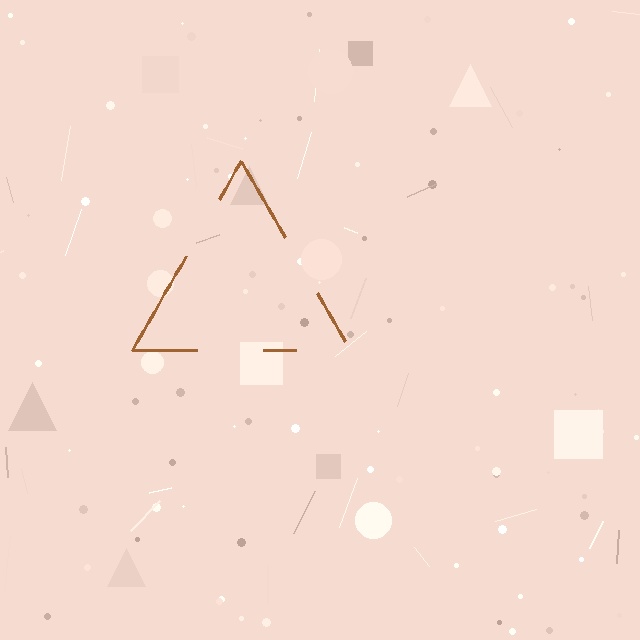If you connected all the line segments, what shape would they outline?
They would outline a triangle.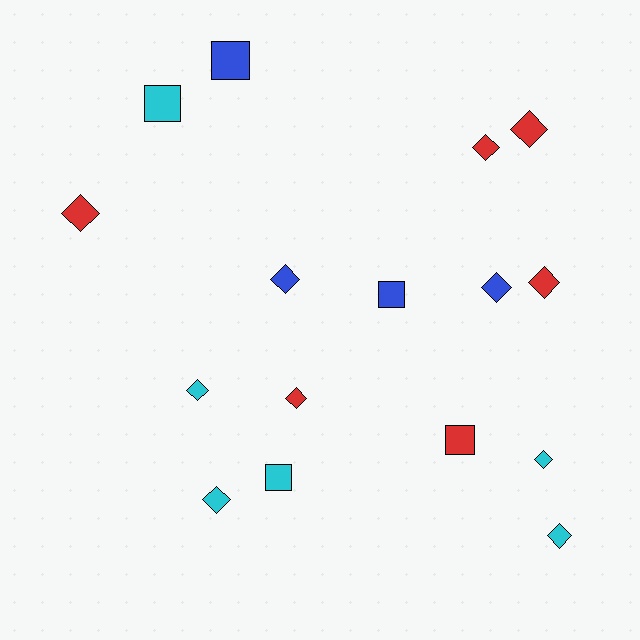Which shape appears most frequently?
Diamond, with 11 objects.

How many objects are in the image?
There are 16 objects.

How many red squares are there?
There is 1 red square.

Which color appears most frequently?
Cyan, with 6 objects.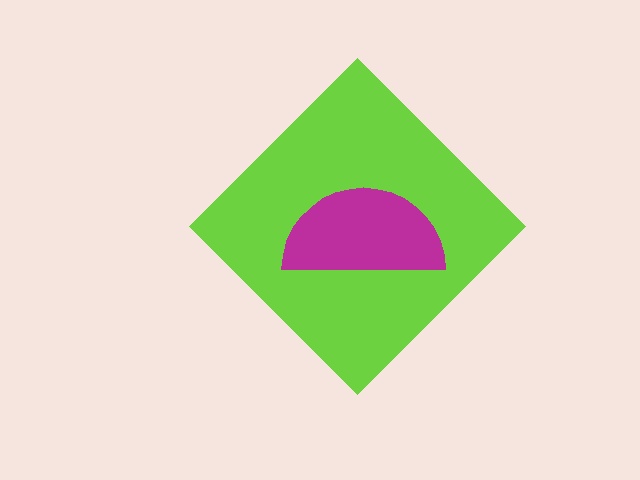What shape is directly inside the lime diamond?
The magenta semicircle.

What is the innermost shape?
The magenta semicircle.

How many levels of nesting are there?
2.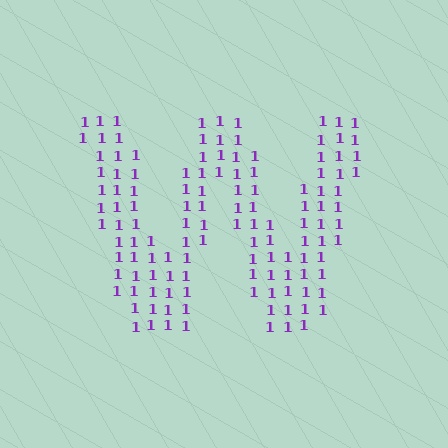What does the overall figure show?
The overall figure shows the letter W.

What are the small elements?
The small elements are digit 1's.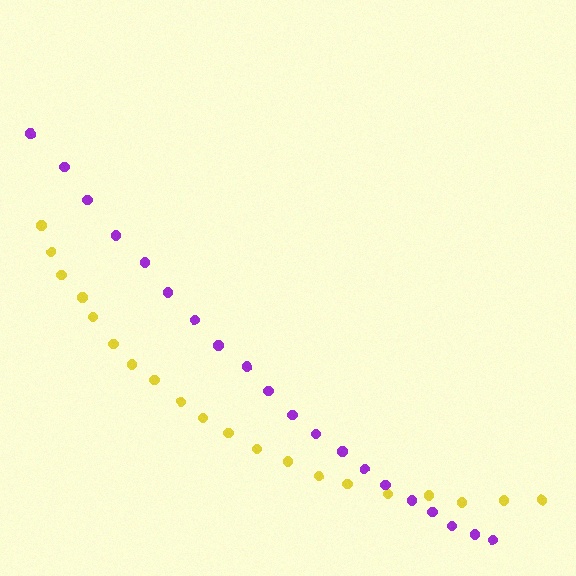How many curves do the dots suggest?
There are 2 distinct paths.